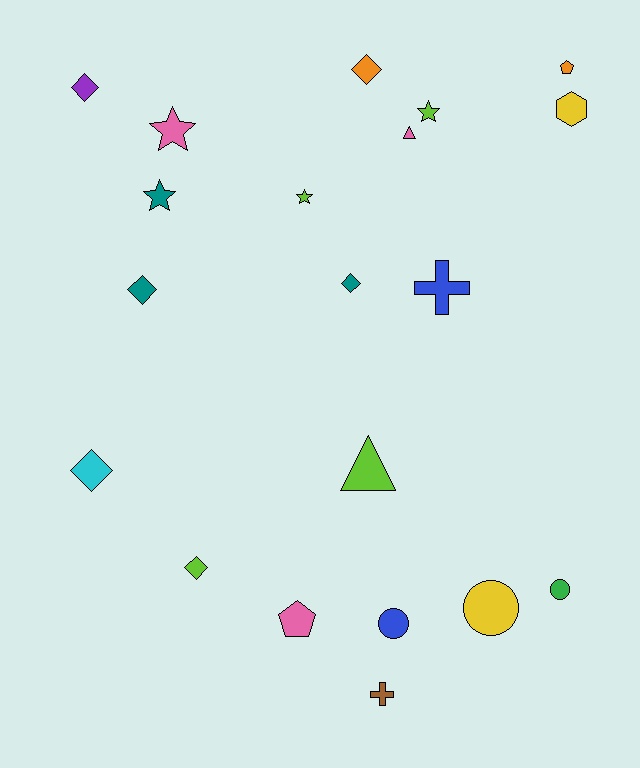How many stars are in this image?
There are 4 stars.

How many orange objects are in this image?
There are 2 orange objects.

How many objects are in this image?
There are 20 objects.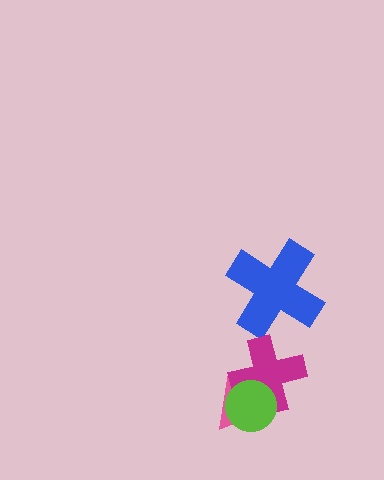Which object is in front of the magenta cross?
The lime circle is in front of the magenta cross.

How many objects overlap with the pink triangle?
2 objects overlap with the pink triangle.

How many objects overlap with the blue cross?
0 objects overlap with the blue cross.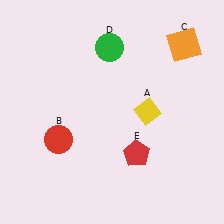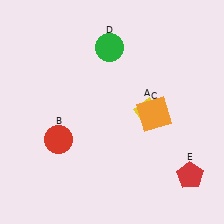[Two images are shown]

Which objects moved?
The objects that moved are: the orange square (C), the red pentagon (E).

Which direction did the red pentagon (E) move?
The red pentagon (E) moved right.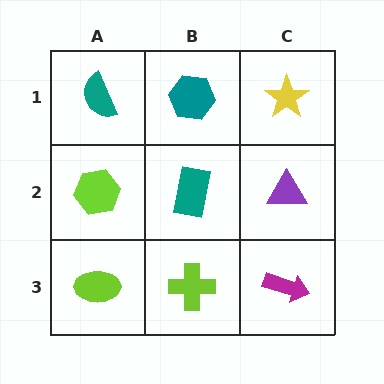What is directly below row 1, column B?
A teal rectangle.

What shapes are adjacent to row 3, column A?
A lime hexagon (row 2, column A), a lime cross (row 3, column B).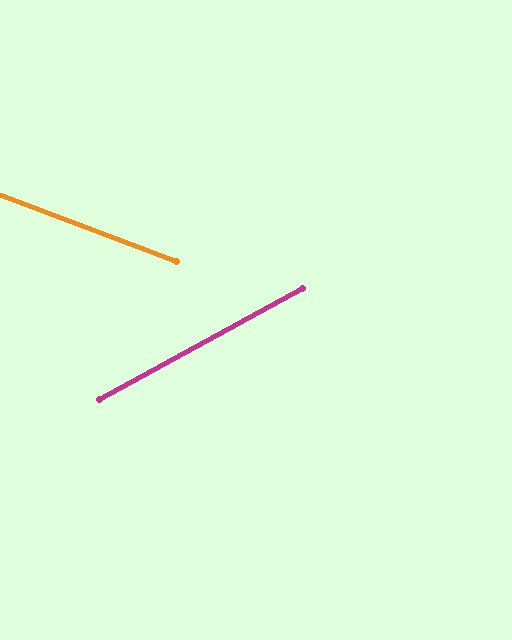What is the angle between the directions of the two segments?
Approximately 49 degrees.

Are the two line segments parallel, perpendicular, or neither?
Neither parallel nor perpendicular — they differ by about 49°.